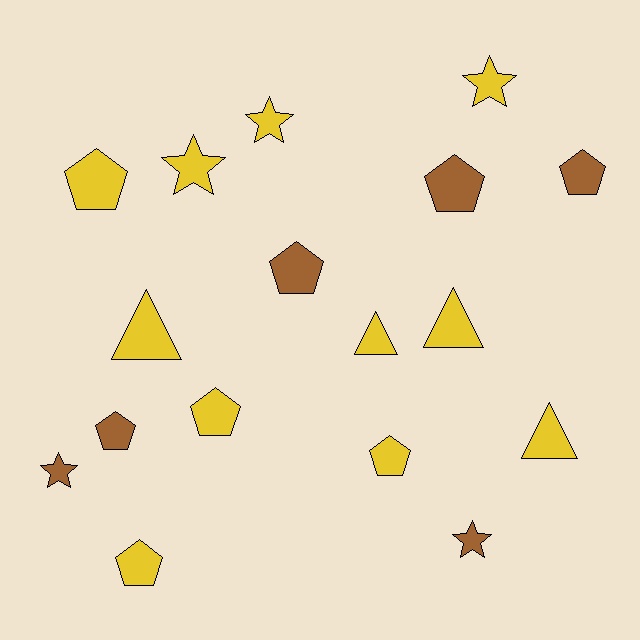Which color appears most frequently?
Yellow, with 11 objects.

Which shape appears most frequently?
Pentagon, with 8 objects.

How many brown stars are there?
There are 2 brown stars.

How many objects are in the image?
There are 17 objects.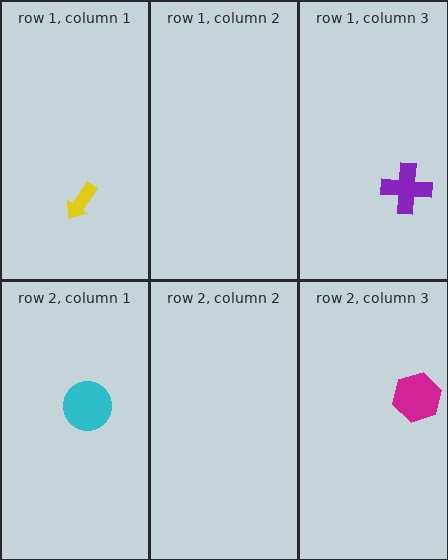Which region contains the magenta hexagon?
The row 2, column 3 region.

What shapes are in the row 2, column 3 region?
The magenta hexagon.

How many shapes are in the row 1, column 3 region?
1.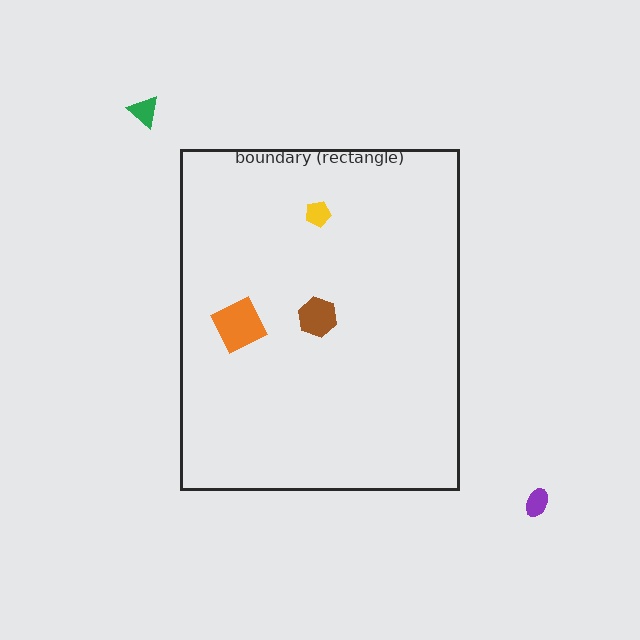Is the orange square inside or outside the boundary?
Inside.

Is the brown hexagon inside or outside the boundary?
Inside.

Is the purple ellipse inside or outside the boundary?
Outside.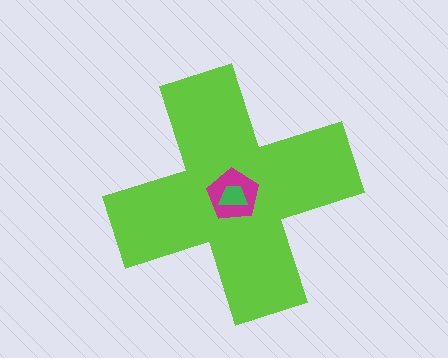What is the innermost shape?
The green trapezoid.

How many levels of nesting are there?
3.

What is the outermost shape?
The lime cross.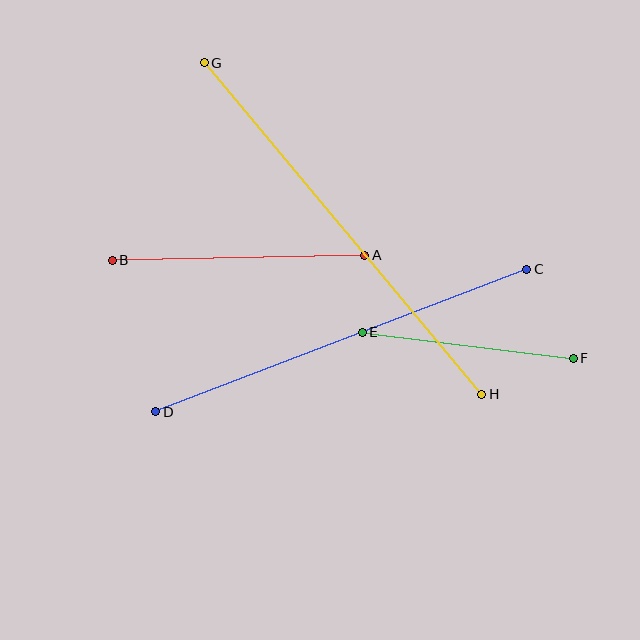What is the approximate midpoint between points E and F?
The midpoint is at approximately (468, 345) pixels.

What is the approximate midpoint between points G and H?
The midpoint is at approximately (343, 229) pixels.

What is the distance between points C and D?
The distance is approximately 398 pixels.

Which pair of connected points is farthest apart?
Points G and H are farthest apart.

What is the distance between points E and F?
The distance is approximately 213 pixels.